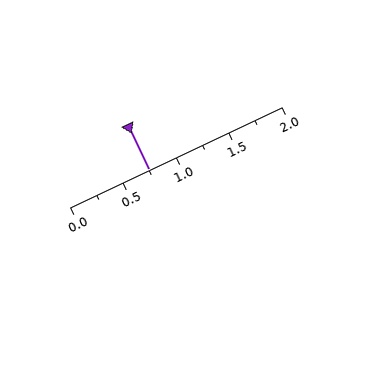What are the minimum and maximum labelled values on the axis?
The axis runs from 0.0 to 2.0.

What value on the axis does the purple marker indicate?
The marker indicates approximately 0.75.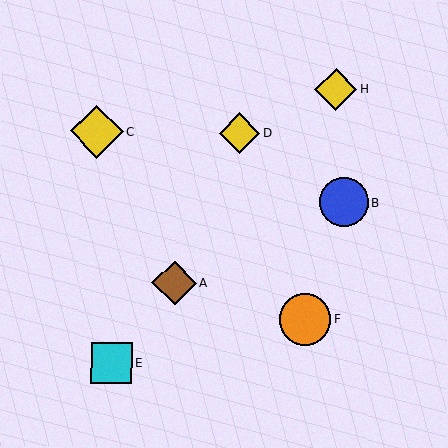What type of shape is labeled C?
Shape C is a yellow diamond.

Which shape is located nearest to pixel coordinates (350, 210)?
The blue circle (labeled B) at (344, 202) is nearest to that location.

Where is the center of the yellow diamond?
The center of the yellow diamond is at (239, 133).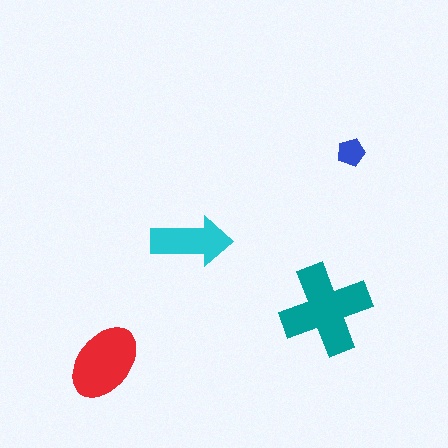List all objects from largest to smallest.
The teal cross, the red ellipse, the cyan arrow, the blue pentagon.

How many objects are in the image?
There are 4 objects in the image.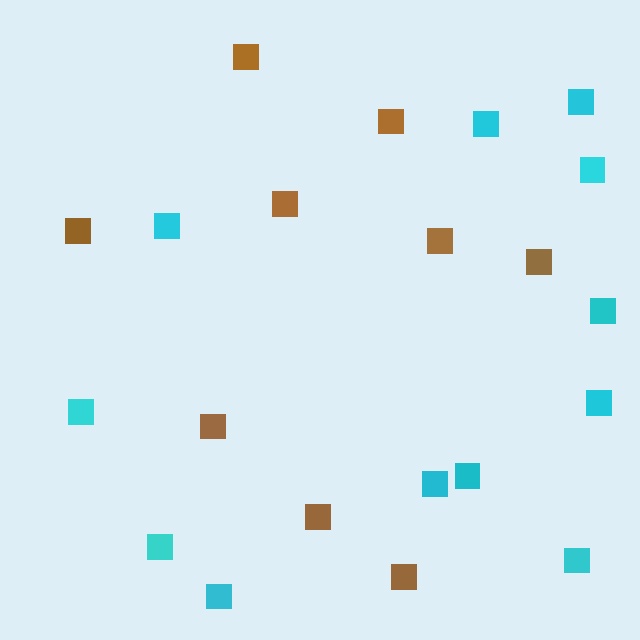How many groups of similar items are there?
There are 2 groups: one group of cyan squares (12) and one group of brown squares (9).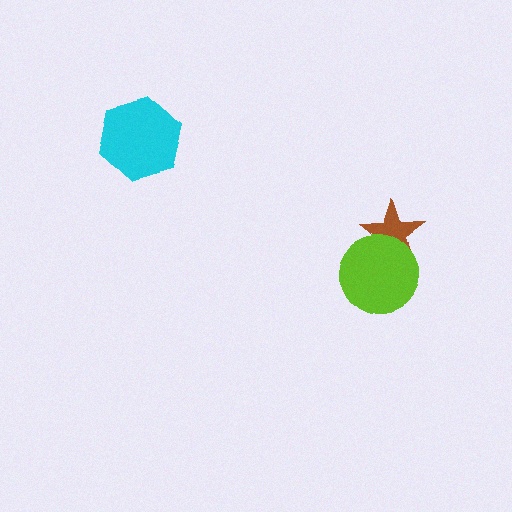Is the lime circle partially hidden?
No, no other shape covers it.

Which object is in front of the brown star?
The lime circle is in front of the brown star.